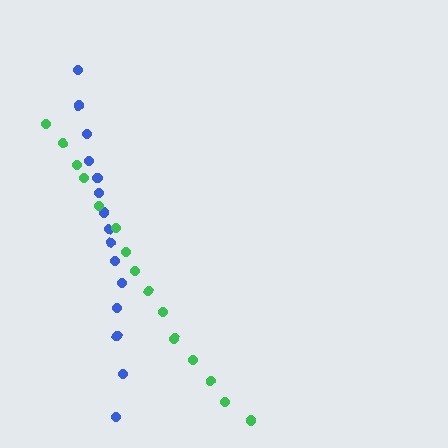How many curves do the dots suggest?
There are 2 distinct paths.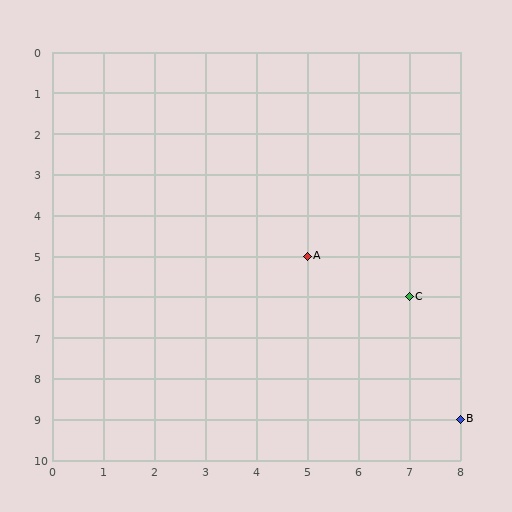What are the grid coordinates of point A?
Point A is at grid coordinates (5, 5).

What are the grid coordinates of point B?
Point B is at grid coordinates (8, 9).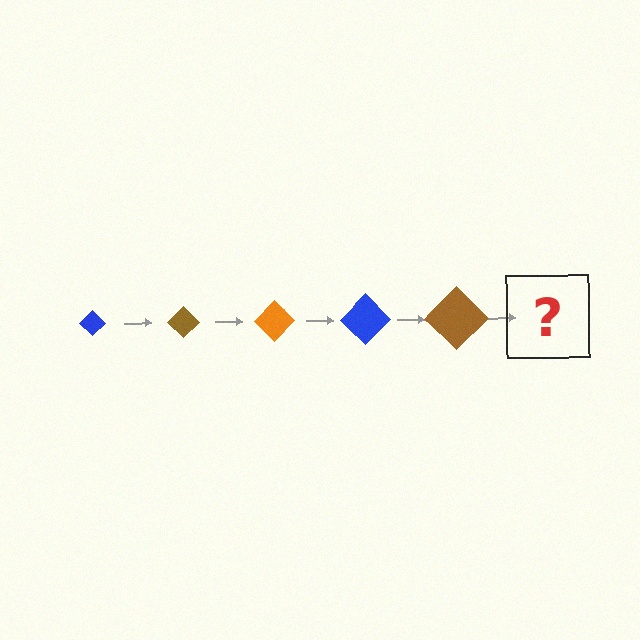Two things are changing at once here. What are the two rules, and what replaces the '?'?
The two rules are that the diamond grows larger each step and the color cycles through blue, brown, and orange. The '?' should be an orange diamond, larger than the previous one.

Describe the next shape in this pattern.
It should be an orange diamond, larger than the previous one.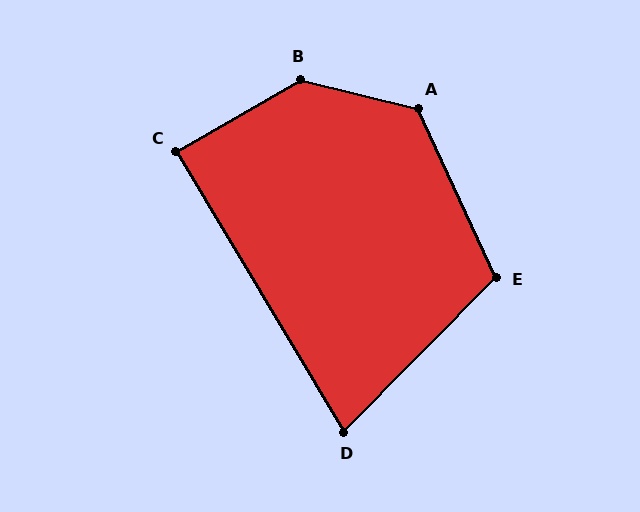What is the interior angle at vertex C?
Approximately 89 degrees (approximately right).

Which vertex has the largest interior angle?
B, at approximately 136 degrees.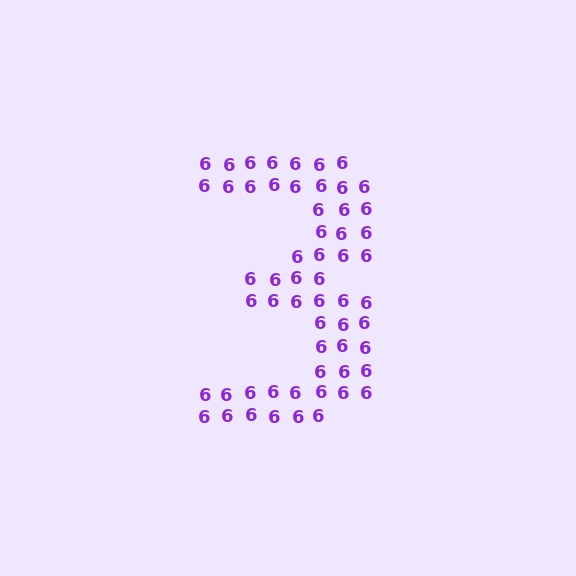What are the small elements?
The small elements are digit 6's.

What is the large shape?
The large shape is the digit 3.